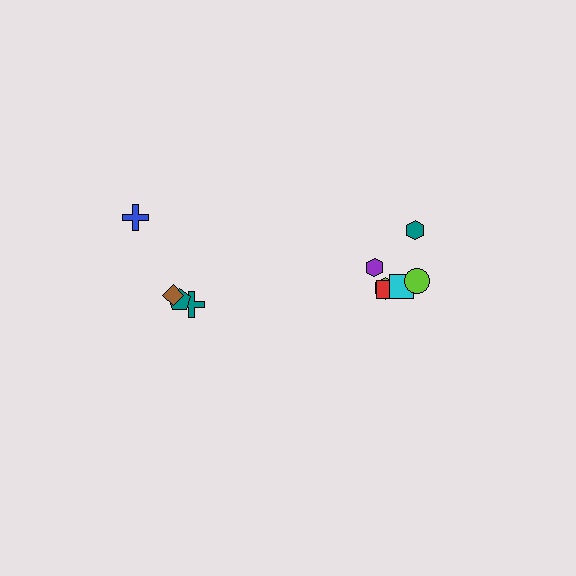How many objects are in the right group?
There are 6 objects.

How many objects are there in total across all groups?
There are 10 objects.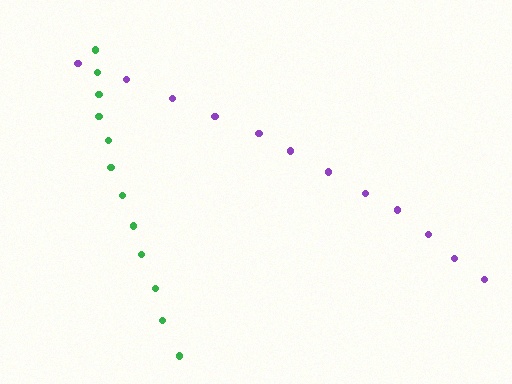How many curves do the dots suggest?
There are 2 distinct paths.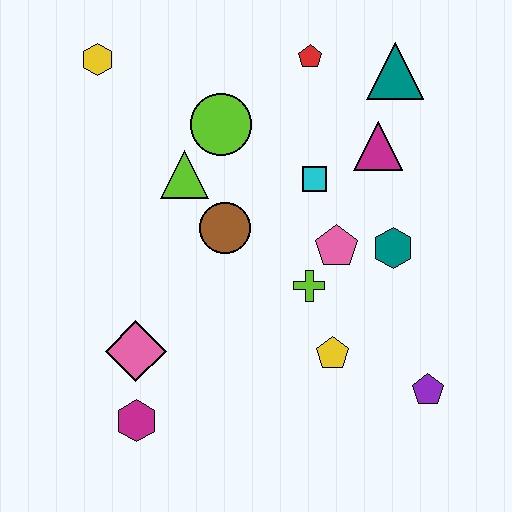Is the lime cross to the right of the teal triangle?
No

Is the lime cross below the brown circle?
Yes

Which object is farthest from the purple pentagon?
The yellow hexagon is farthest from the purple pentagon.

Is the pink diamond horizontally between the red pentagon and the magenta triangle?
No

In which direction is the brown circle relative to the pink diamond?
The brown circle is above the pink diamond.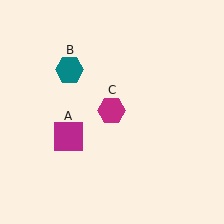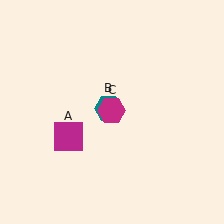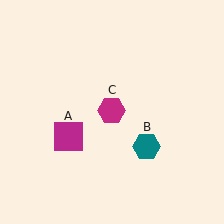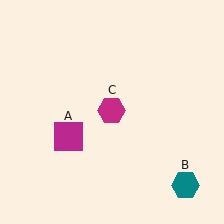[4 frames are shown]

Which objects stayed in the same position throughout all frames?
Magenta square (object A) and magenta hexagon (object C) remained stationary.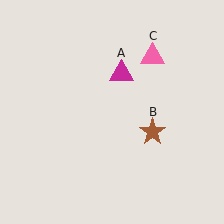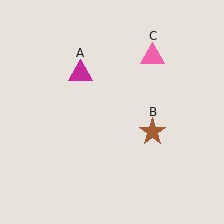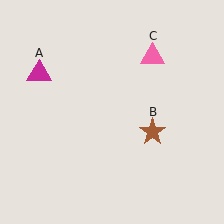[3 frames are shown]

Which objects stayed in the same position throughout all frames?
Brown star (object B) and pink triangle (object C) remained stationary.